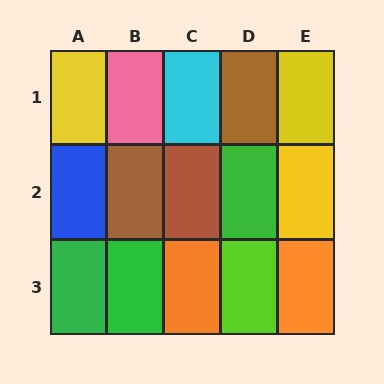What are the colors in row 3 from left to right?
Green, green, orange, lime, orange.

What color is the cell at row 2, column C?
Brown.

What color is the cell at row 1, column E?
Yellow.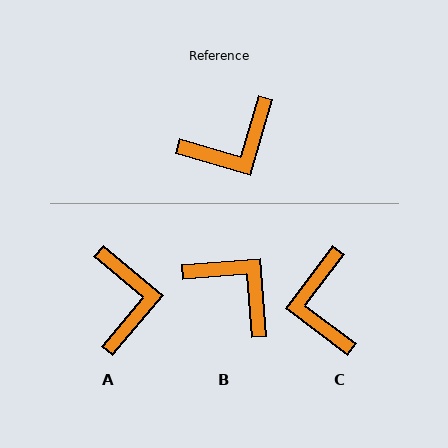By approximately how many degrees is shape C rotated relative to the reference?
Approximately 110 degrees clockwise.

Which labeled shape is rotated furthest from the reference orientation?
B, about 111 degrees away.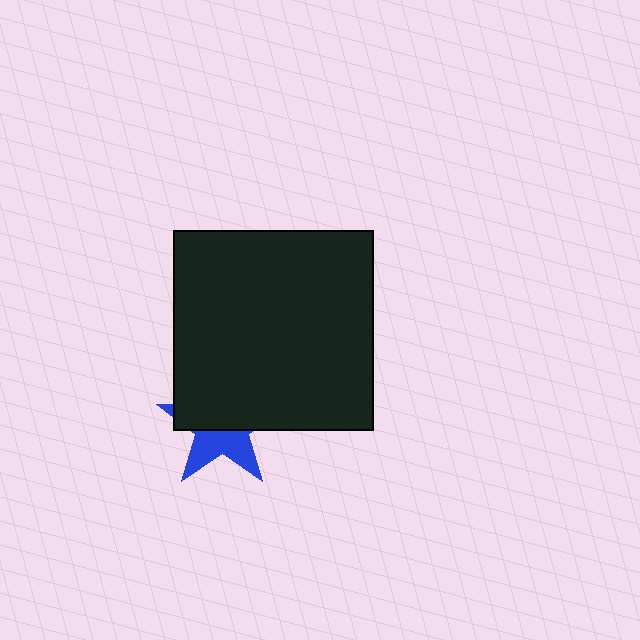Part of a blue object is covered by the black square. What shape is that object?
It is a star.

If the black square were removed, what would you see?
You would see the complete blue star.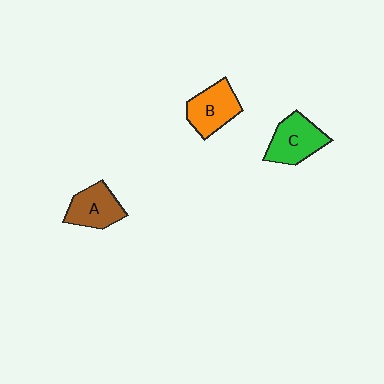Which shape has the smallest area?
Shape A (brown).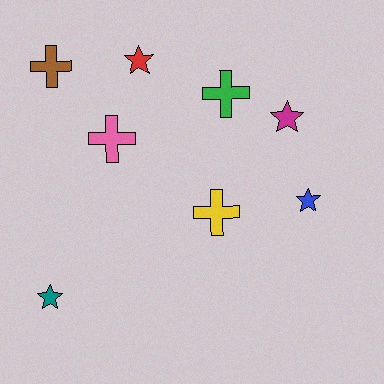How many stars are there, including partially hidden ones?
There are 4 stars.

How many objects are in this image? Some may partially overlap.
There are 8 objects.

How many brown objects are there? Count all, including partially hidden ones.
There is 1 brown object.